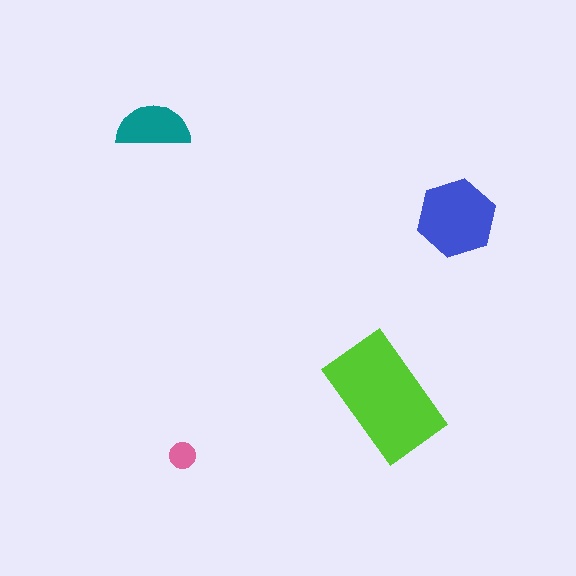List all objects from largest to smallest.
The lime rectangle, the blue hexagon, the teal semicircle, the pink circle.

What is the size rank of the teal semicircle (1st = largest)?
3rd.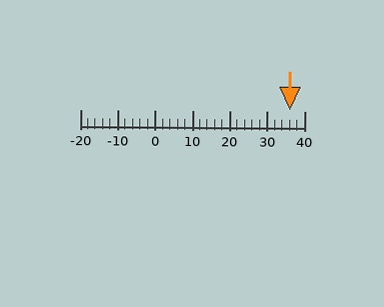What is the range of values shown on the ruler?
The ruler shows values from -20 to 40.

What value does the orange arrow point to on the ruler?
The orange arrow points to approximately 36.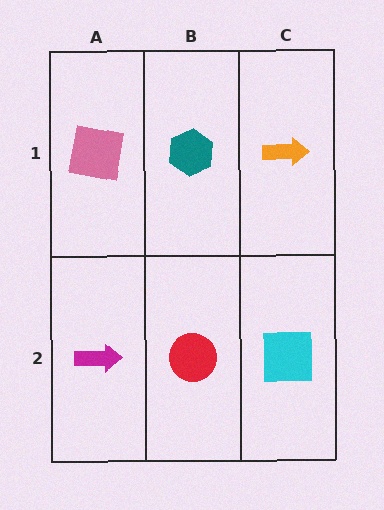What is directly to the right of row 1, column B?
An orange arrow.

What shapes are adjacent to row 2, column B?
A teal hexagon (row 1, column B), a magenta arrow (row 2, column A), a cyan square (row 2, column C).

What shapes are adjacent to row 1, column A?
A magenta arrow (row 2, column A), a teal hexagon (row 1, column B).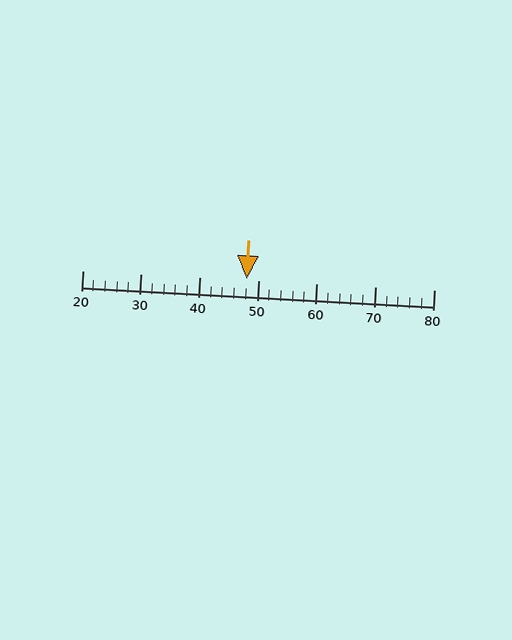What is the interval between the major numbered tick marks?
The major tick marks are spaced 10 units apart.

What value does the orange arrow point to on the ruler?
The orange arrow points to approximately 48.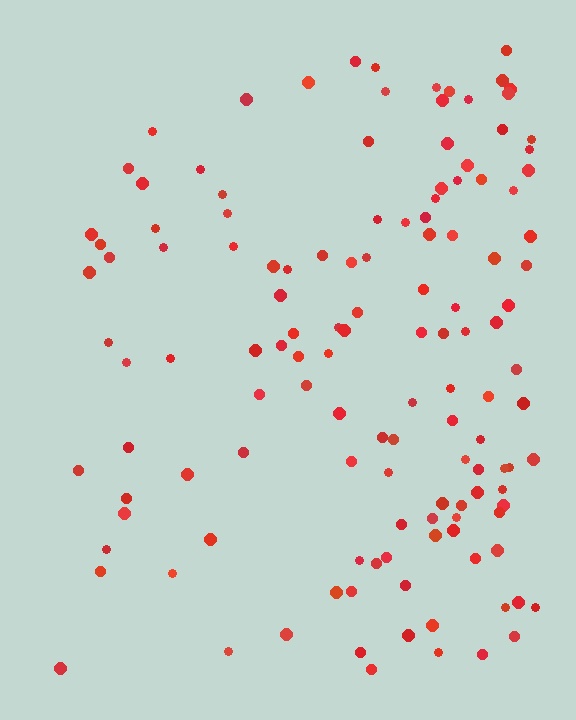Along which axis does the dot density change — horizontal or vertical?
Horizontal.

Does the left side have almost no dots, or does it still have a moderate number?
Still a moderate number, just noticeably fewer than the right.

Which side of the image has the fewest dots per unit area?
The left.